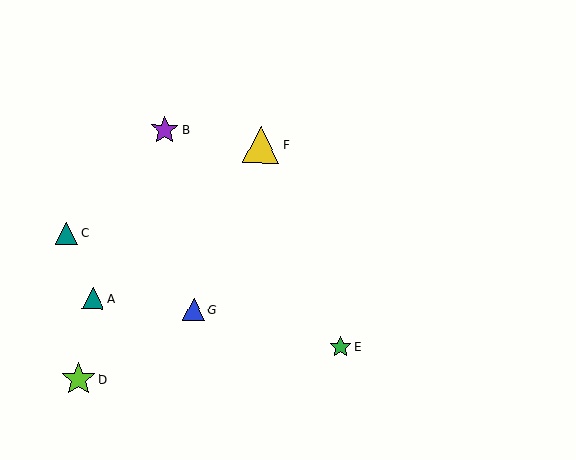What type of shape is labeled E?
Shape E is a green star.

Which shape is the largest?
The yellow triangle (labeled F) is the largest.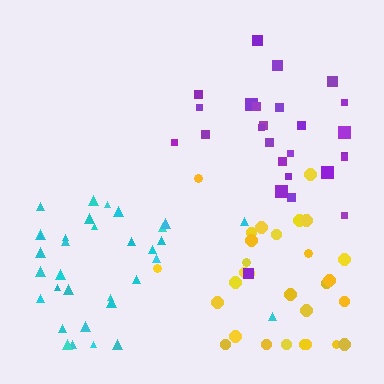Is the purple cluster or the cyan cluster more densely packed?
Cyan.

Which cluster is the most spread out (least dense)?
Yellow.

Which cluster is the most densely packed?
Cyan.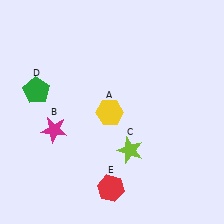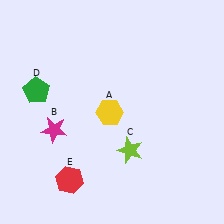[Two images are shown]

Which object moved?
The red hexagon (E) moved left.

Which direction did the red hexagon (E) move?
The red hexagon (E) moved left.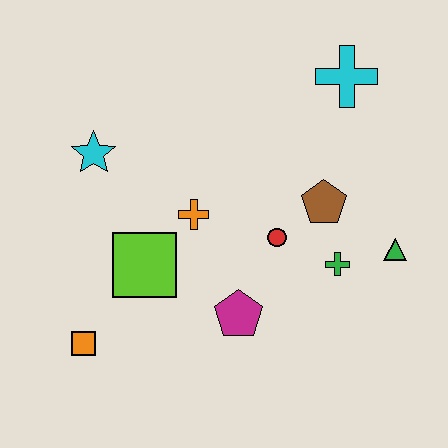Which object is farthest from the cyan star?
The green triangle is farthest from the cyan star.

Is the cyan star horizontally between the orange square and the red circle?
Yes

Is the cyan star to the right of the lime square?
No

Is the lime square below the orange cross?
Yes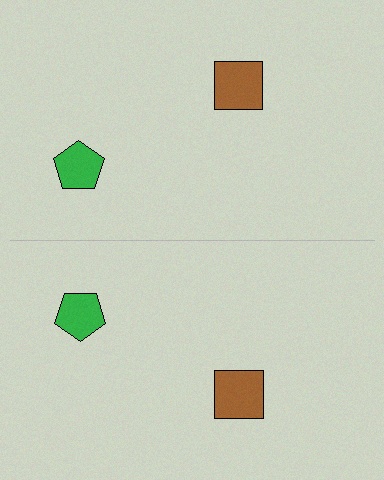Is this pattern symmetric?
Yes, this pattern has bilateral (reflection) symmetry.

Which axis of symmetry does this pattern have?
The pattern has a horizontal axis of symmetry running through the center of the image.